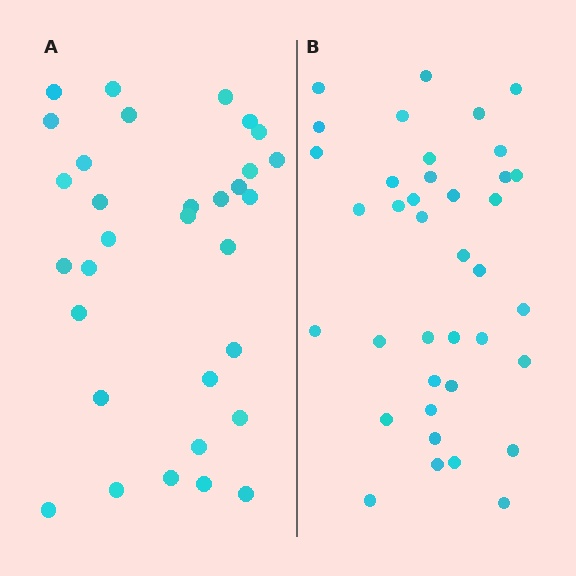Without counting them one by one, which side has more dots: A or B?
Region B (the right region) has more dots.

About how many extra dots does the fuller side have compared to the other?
Region B has about 6 more dots than region A.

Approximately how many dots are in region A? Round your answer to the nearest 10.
About 30 dots. (The exact count is 32, which rounds to 30.)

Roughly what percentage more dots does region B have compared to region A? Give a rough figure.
About 20% more.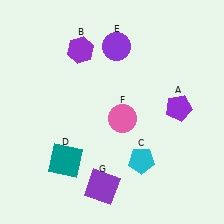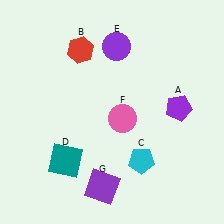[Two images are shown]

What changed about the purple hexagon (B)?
In Image 1, B is purple. In Image 2, it changed to red.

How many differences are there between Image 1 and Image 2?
There is 1 difference between the two images.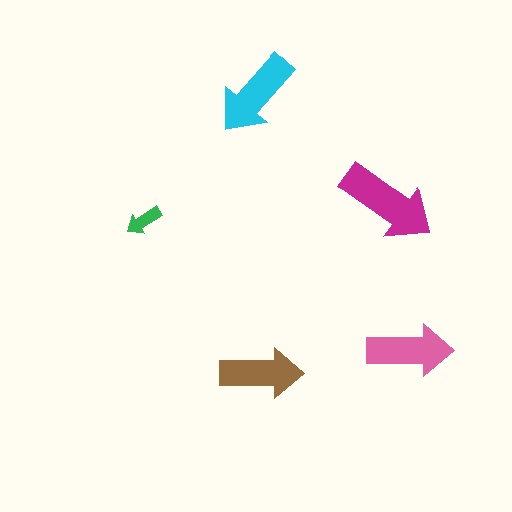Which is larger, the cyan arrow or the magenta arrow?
The magenta one.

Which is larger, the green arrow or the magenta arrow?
The magenta one.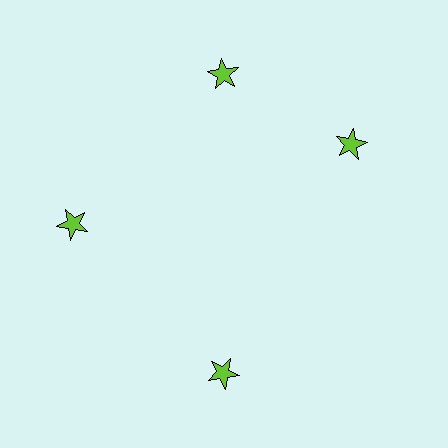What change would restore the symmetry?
The symmetry would be restored by rotating it back into even spacing with its neighbors so that all 4 stars sit at equal angles and equal distance from the center.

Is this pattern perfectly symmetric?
No. The 4 lime stars are arranged in a ring, but one element near the 3 o'clock position is rotated out of alignment along the ring, breaking the 4-fold rotational symmetry.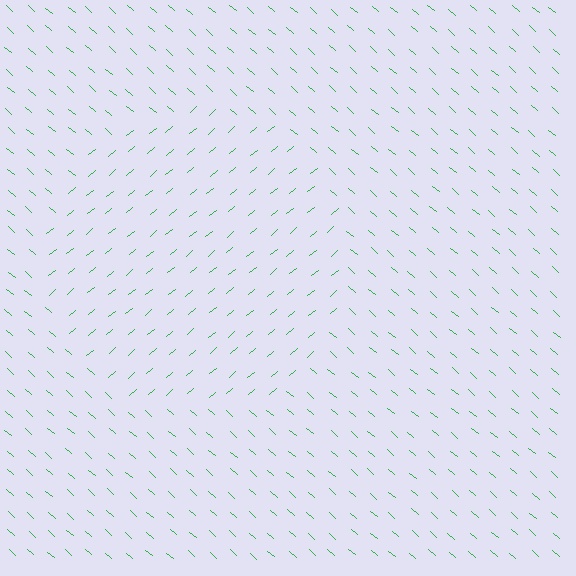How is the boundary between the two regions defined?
The boundary is defined purely by a change in line orientation (approximately 80 degrees difference). All lines are the same color and thickness.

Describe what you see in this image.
The image is filled with small green line segments. A circle region in the image has lines oriented differently from the surrounding lines, creating a visible texture boundary.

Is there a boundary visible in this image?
Yes, there is a texture boundary formed by a change in line orientation.